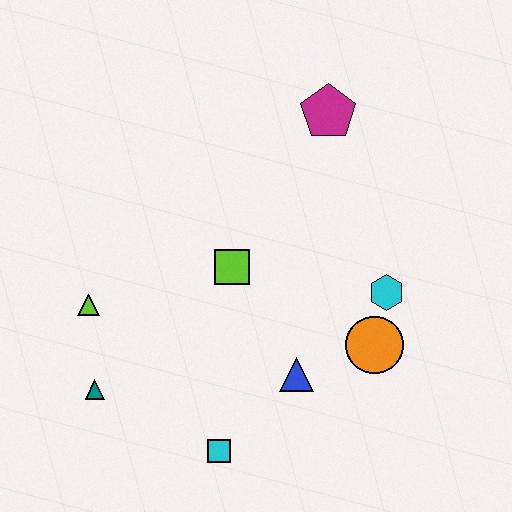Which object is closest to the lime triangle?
The teal triangle is closest to the lime triangle.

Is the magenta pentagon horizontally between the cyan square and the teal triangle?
No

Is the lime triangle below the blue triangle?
No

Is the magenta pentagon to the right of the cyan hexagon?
No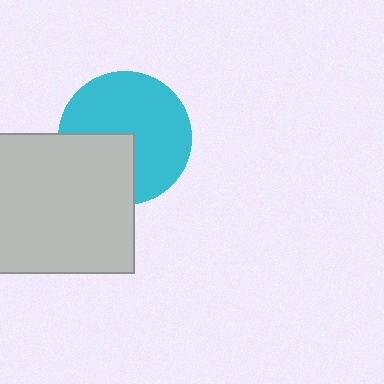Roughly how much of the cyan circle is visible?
Most of it is visible (roughly 67%).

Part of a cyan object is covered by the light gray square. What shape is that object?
It is a circle.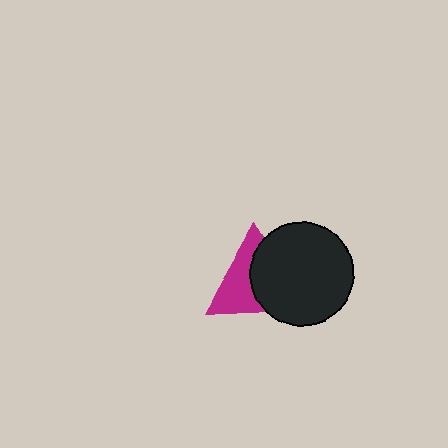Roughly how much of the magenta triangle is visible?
About half of it is visible (roughly 49%).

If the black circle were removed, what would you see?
You would see the complete magenta triangle.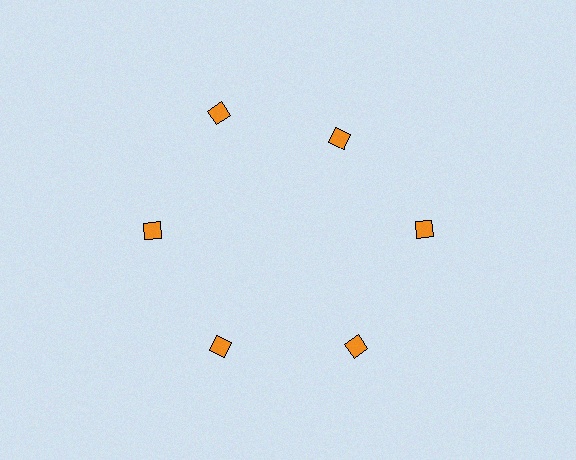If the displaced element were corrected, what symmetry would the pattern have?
It would have 6-fold rotational symmetry — the pattern would map onto itself every 60 degrees.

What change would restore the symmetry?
The symmetry would be restored by moving it outward, back onto the ring so that all 6 diamonds sit at equal angles and equal distance from the center.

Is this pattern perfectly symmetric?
No. The 6 orange diamonds are arranged in a ring, but one element near the 1 o'clock position is pulled inward toward the center, breaking the 6-fold rotational symmetry.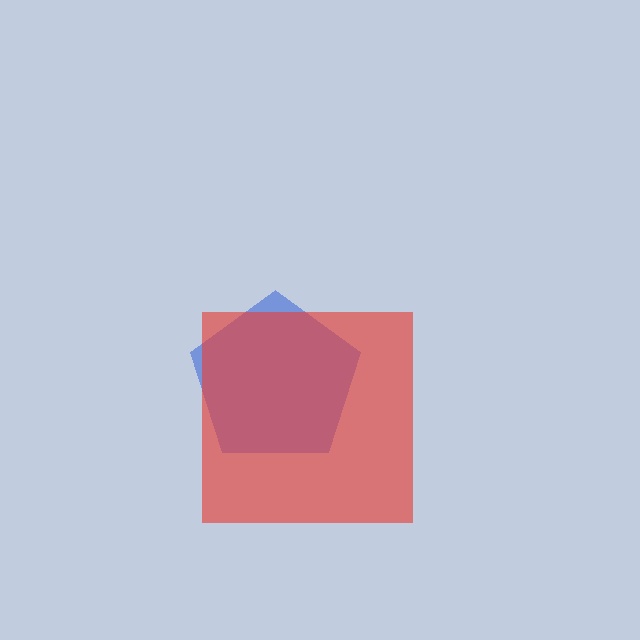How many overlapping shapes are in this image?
There are 2 overlapping shapes in the image.